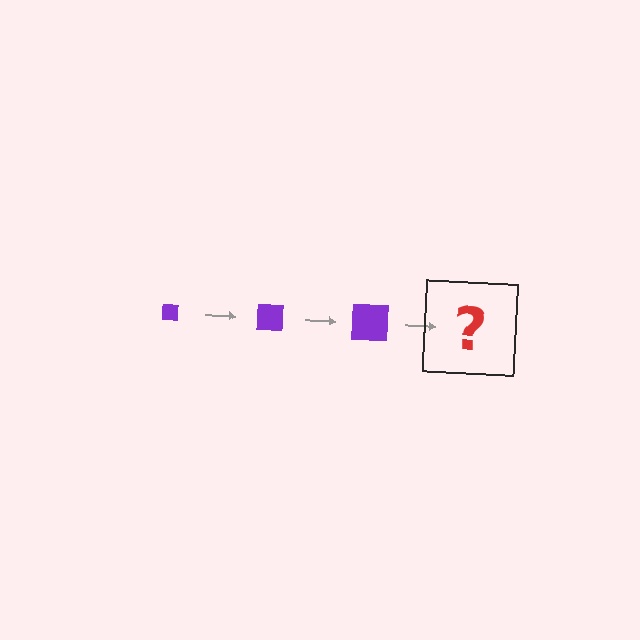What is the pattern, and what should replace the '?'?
The pattern is that the square gets progressively larger each step. The '?' should be a purple square, larger than the previous one.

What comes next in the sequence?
The next element should be a purple square, larger than the previous one.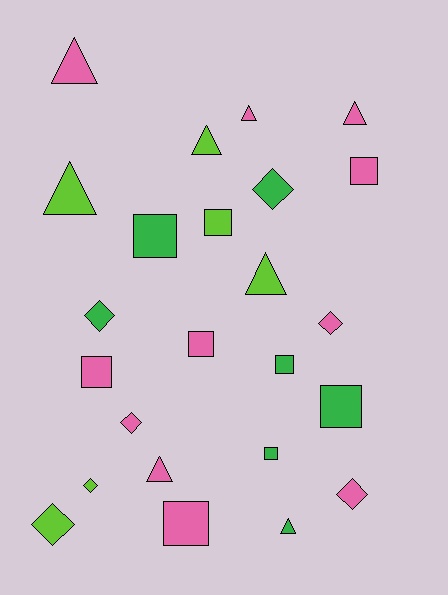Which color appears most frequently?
Pink, with 11 objects.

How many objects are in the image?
There are 24 objects.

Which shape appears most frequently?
Square, with 9 objects.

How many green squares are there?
There are 4 green squares.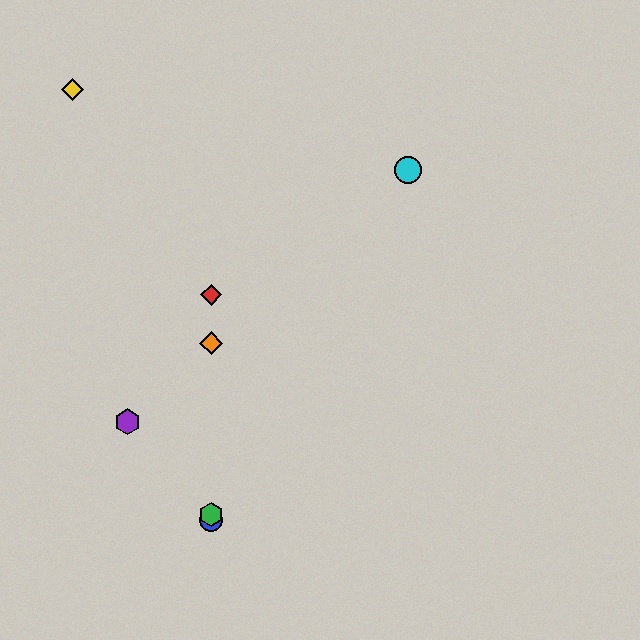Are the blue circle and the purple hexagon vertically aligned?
No, the blue circle is at x≈211 and the purple hexagon is at x≈127.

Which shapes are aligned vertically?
The red diamond, the blue circle, the green hexagon, the orange diamond are aligned vertically.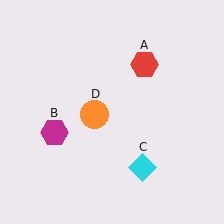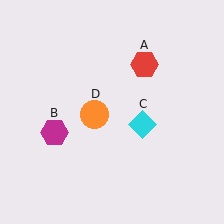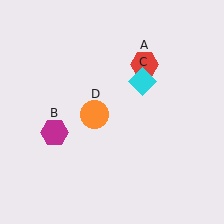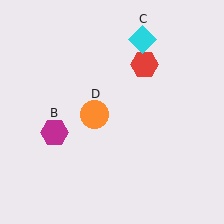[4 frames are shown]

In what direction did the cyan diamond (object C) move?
The cyan diamond (object C) moved up.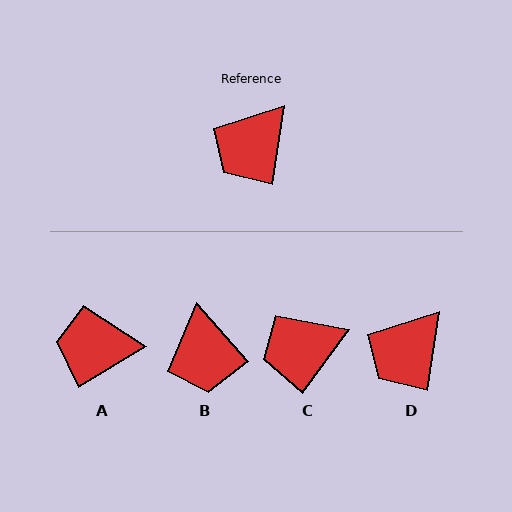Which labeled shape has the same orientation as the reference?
D.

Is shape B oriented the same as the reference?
No, it is off by about 50 degrees.